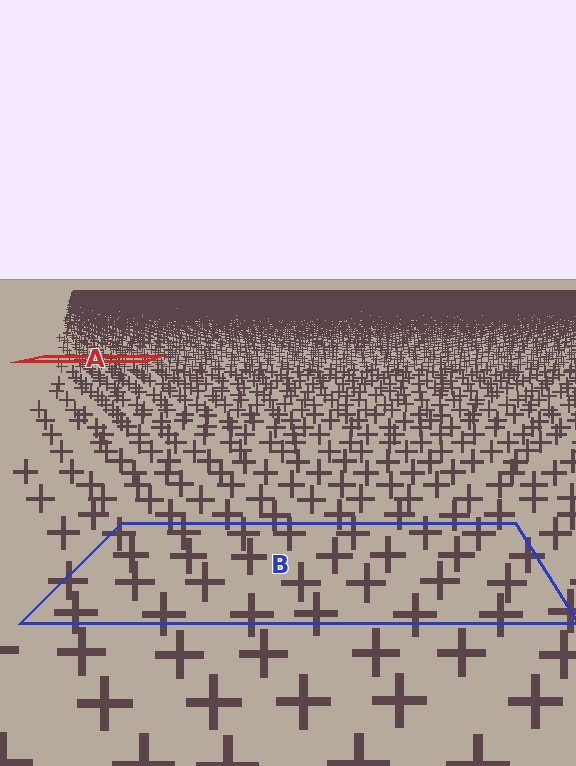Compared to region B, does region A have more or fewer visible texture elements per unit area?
Region A has more texture elements per unit area — they are packed more densely because it is farther away.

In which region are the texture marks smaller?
The texture marks are smaller in region A, because it is farther away.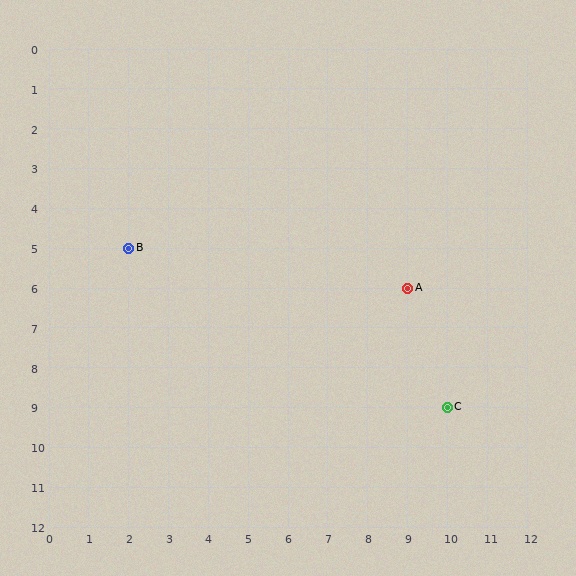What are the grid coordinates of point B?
Point B is at grid coordinates (2, 5).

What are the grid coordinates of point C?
Point C is at grid coordinates (10, 9).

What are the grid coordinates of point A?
Point A is at grid coordinates (9, 6).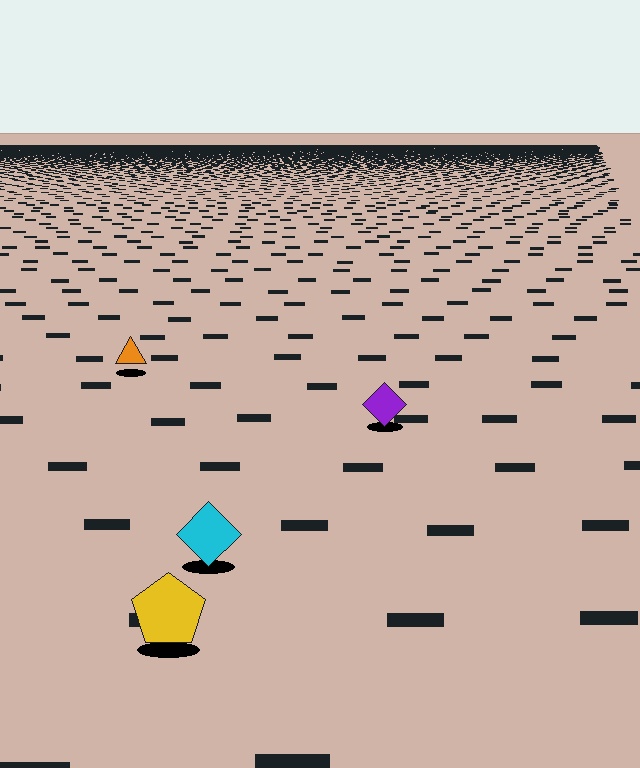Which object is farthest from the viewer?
The orange triangle is farthest from the viewer. It appears smaller and the ground texture around it is denser.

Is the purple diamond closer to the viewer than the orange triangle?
Yes. The purple diamond is closer — you can tell from the texture gradient: the ground texture is coarser near it.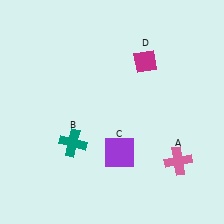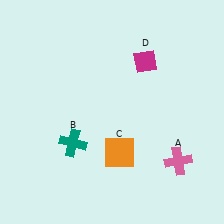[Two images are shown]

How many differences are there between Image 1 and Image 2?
There is 1 difference between the two images.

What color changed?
The square (C) changed from purple in Image 1 to orange in Image 2.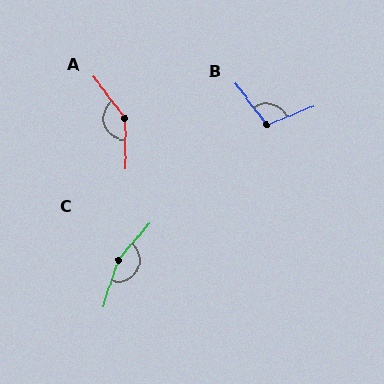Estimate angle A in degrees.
Approximately 144 degrees.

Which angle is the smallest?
B, at approximately 105 degrees.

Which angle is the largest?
C, at approximately 157 degrees.